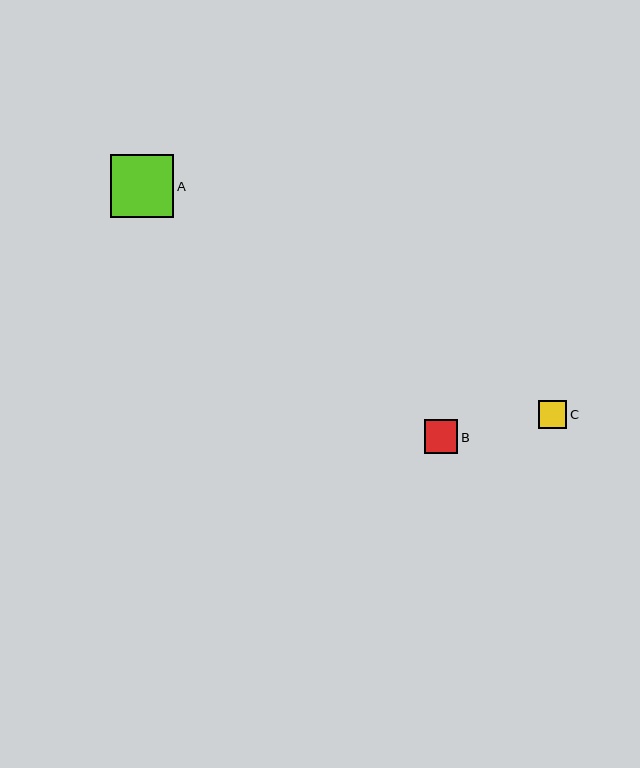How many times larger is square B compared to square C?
Square B is approximately 1.2 times the size of square C.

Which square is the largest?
Square A is the largest with a size of approximately 63 pixels.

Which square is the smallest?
Square C is the smallest with a size of approximately 28 pixels.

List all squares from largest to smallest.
From largest to smallest: A, B, C.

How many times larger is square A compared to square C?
Square A is approximately 2.3 times the size of square C.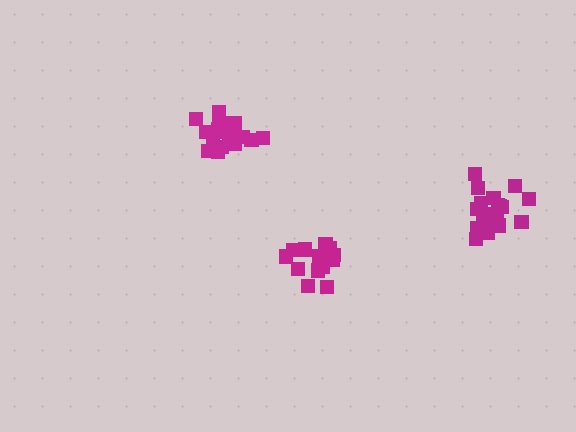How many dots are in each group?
Group 1: 15 dots, Group 2: 19 dots, Group 3: 20 dots (54 total).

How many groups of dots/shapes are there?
There are 3 groups.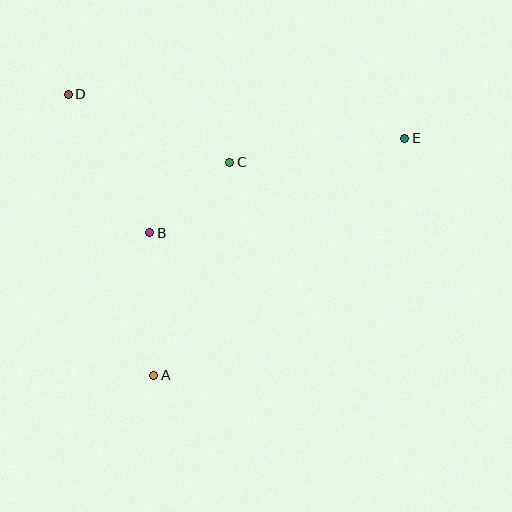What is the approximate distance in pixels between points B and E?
The distance between B and E is approximately 272 pixels.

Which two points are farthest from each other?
Points A and E are farthest from each other.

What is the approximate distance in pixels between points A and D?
The distance between A and D is approximately 294 pixels.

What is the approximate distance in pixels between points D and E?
The distance between D and E is approximately 339 pixels.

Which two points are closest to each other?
Points B and C are closest to each other.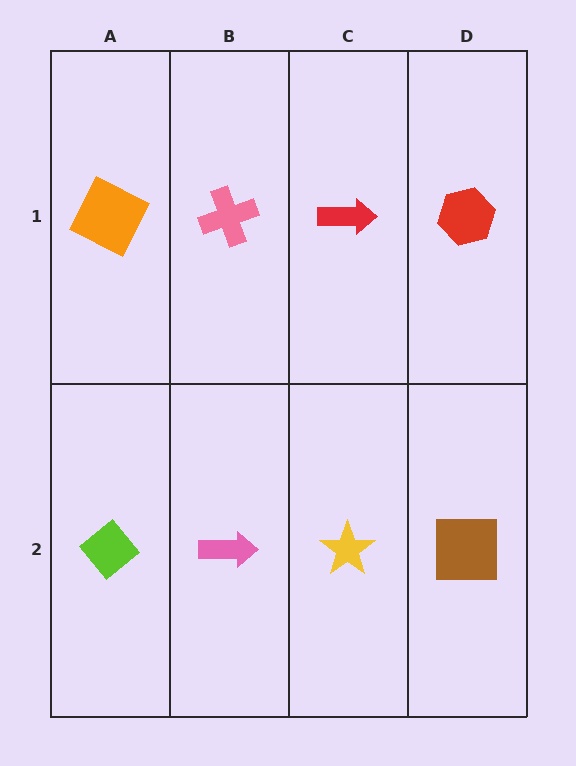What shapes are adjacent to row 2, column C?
A red arrow (row 1, column C), a pink arrow (row 2, column B), a brown square (row 2, column D).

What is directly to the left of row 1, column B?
An orange square.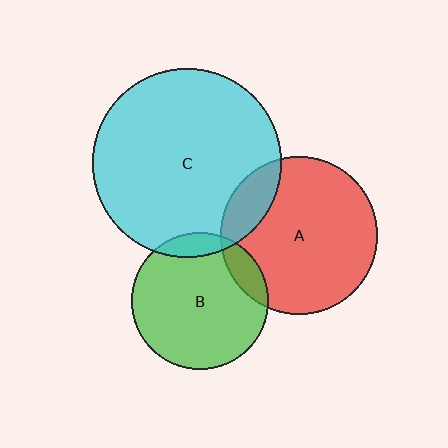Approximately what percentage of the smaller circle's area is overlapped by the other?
Approximately 15%.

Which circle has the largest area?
Circle C (cyan).